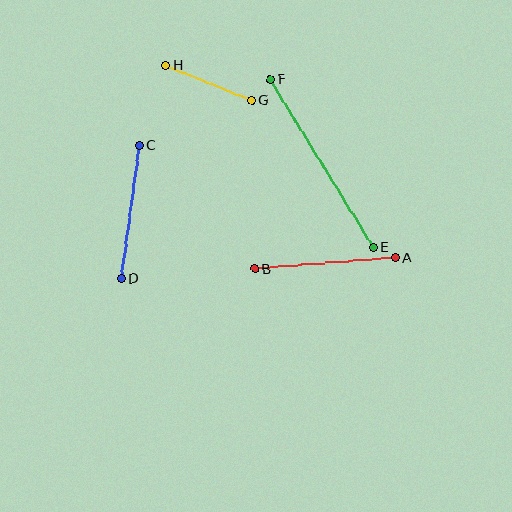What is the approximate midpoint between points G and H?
The midpoint is at approximately (209, 83) pixels.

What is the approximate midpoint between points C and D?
The midpoint is at approximately (130, 212) pixels.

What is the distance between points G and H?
The distance is approximately 93 pixels.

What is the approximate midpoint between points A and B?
The midpoint is at approximately (325, 263) pixels.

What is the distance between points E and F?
The distance is approximately 197 pixels.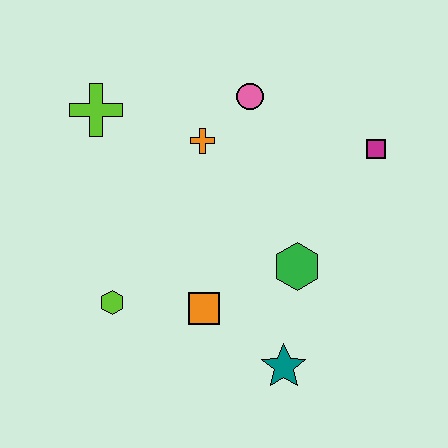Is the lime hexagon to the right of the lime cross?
Yes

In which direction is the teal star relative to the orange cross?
The teal star is below the orange cross.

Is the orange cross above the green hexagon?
Yes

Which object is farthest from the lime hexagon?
The magenta square is farthest from the lime hexagon.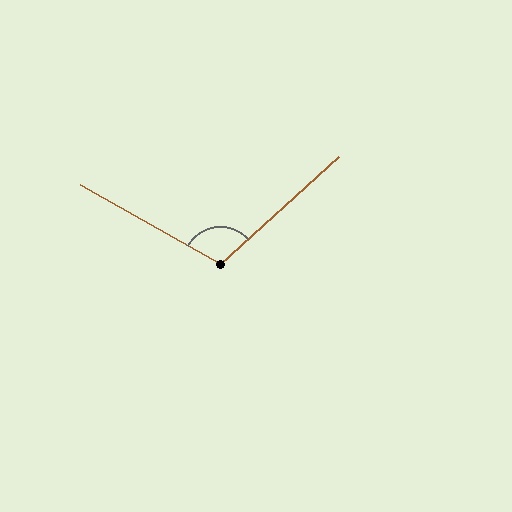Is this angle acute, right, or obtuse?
It is obtuse.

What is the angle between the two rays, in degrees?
Approximately 108 degrees.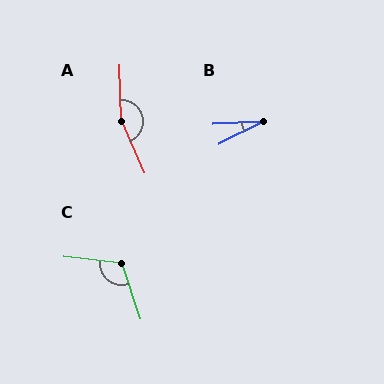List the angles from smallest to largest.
B (24°), C (116°), A (159°).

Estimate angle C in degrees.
Approximately 116 degrees.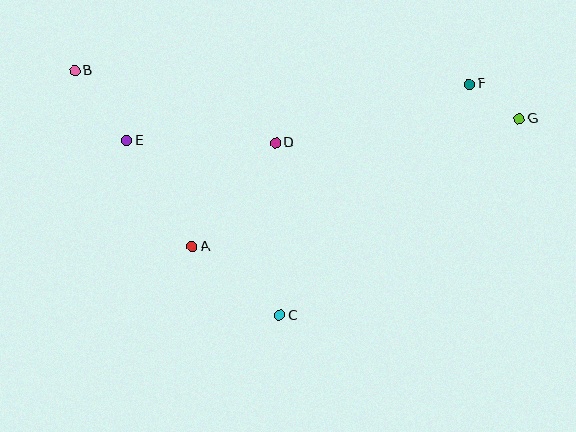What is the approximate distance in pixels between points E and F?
The distance between E and F is approximately 347 pixels.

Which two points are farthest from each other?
Points B and G are farthest from each other.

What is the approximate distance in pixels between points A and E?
The distance between A and E is approximately 124 pixels.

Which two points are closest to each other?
Points F and G are closest to each other.